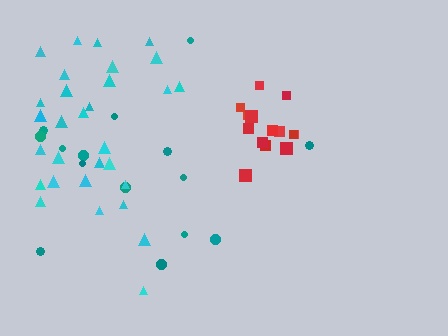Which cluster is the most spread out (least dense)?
Teal.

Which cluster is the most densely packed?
Red.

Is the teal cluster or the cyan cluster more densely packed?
Cyan.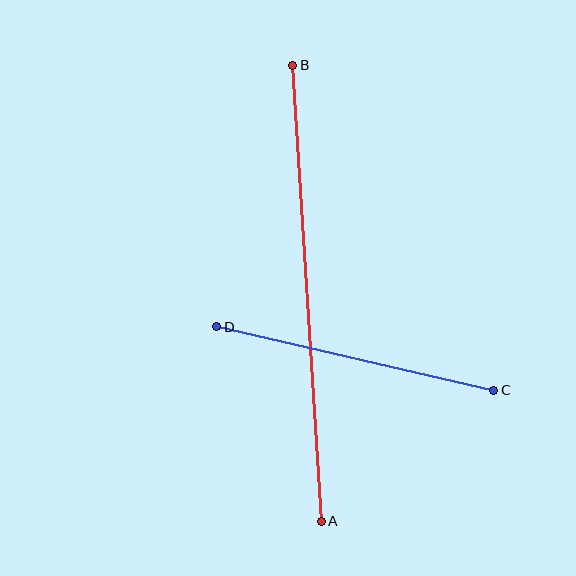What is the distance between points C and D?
The distance is approximately 284 pixels.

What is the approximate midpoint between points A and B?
The midpoint is at approximately (307, 293) pixels.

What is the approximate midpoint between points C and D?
The midpoint is at approximately (355, 359) pixels.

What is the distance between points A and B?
The distance is approximately 457 pixels.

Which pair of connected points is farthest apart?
Points A and B are farthest apart.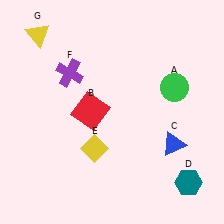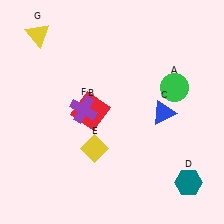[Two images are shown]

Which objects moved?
The objects that moved are: the blue triangle (C), the purple cross (F).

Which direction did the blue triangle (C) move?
The blue triangle (C) moved up.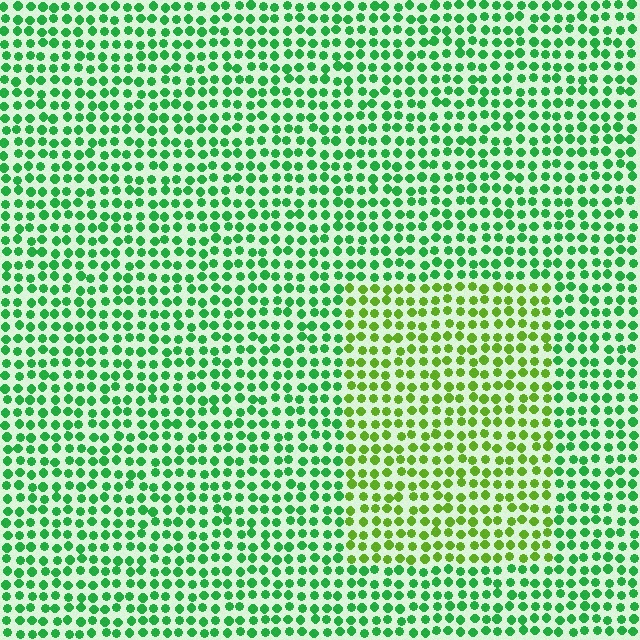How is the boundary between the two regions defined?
The boundary is defined purely by a slight shift in hue (about 39 degrees). Spacing, size, and orientation are identical on both sides.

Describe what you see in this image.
The image is filled with small green elements in a uniform arrangement. A rectangle-shaped region is visible where the elements are tinted to a slightly different hue, forming a subtle color boundary.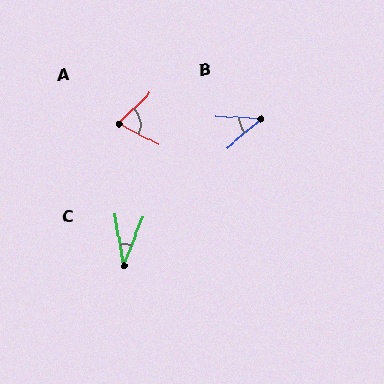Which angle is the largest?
A, at approximately 71 degrees.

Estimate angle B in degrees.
Approximately 44 degrees.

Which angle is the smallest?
C, at approximately 31 degrees.